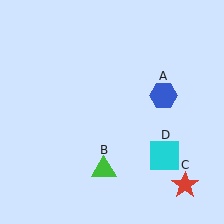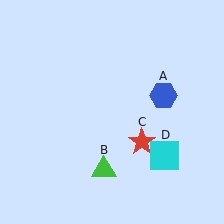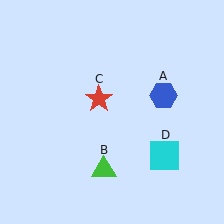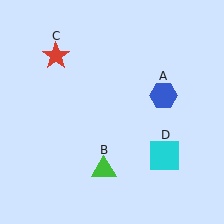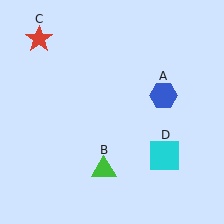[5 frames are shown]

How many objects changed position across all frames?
1 object changed position: red star (object C).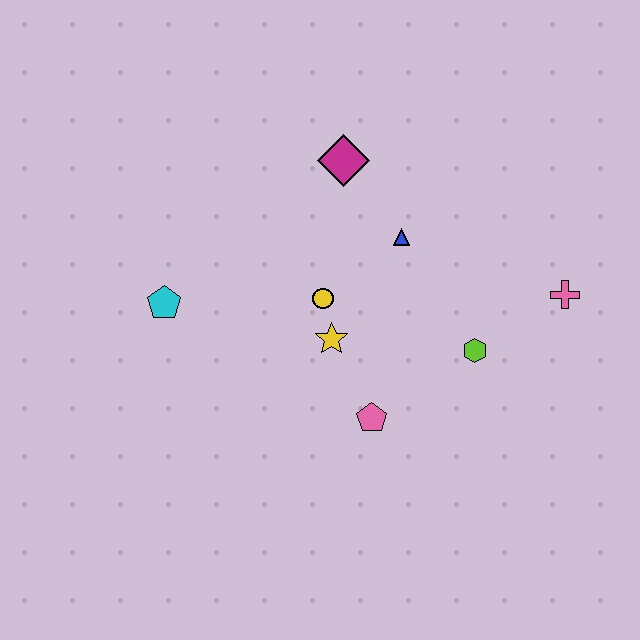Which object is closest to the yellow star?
The yellow circle is closest to the yellow star.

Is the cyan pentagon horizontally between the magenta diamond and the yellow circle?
No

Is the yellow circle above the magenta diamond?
No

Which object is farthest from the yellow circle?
The pink cross is farthest from the yellow circle.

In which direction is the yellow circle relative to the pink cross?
The yellow circle is to the left of the pink cross.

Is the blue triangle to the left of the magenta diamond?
No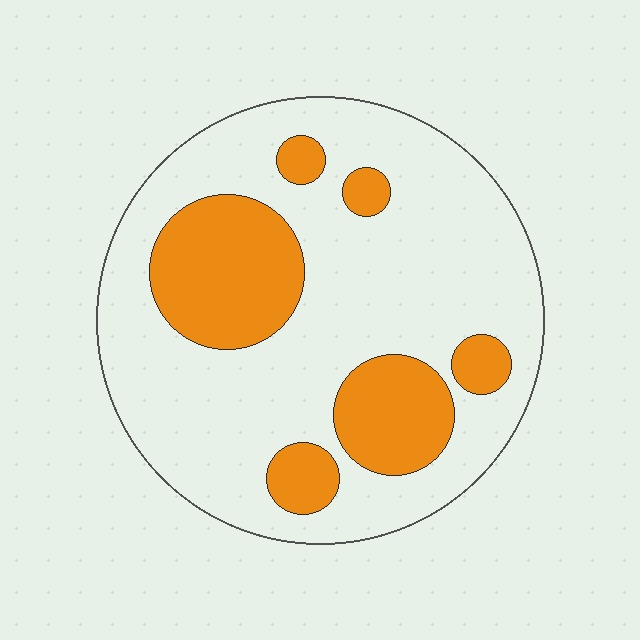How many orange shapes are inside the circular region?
6.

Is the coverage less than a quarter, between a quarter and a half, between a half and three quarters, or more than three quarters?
Between a quarter and a half.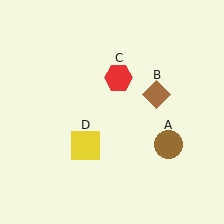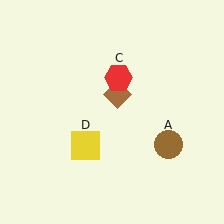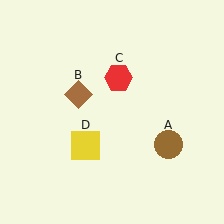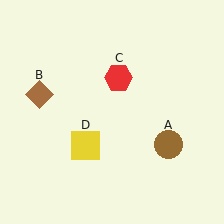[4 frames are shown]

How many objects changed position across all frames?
1 object changed position: brown diamond (object B).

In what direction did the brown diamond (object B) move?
The brown diamond (object B) moved left.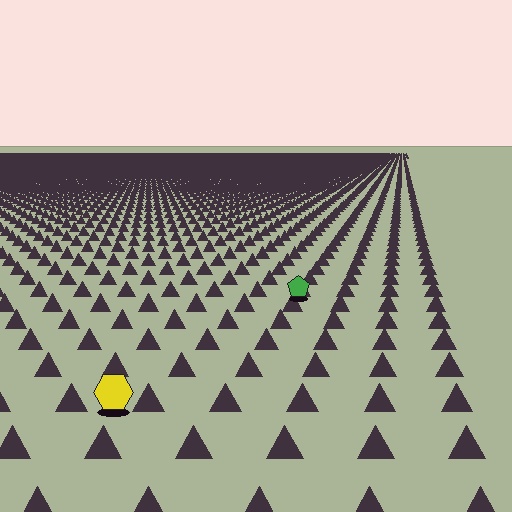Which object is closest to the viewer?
The yellow hexagon is closest. The texture marks near it are larger and more spread out.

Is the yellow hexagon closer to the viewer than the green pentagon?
Yes. The yellow hexagon is closer — you can tell from the texture gradient: the ground texture is coarser near it.